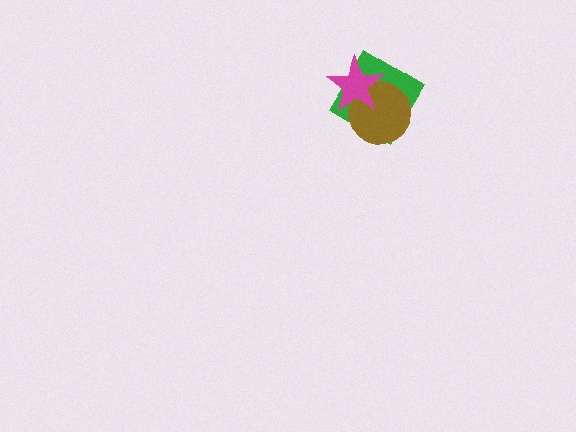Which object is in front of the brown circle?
The magenta star is in front of the brown circle.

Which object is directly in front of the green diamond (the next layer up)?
The brown circle is directly in front of the green diamond.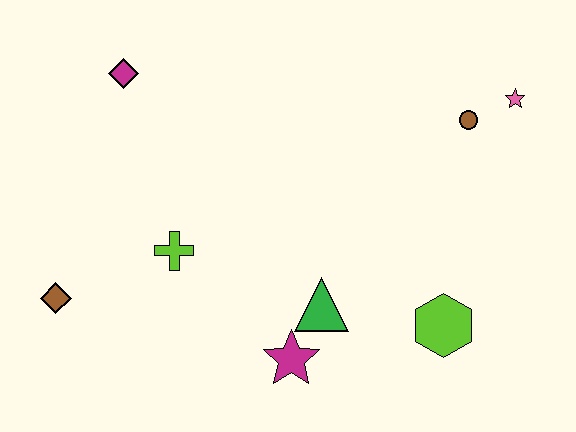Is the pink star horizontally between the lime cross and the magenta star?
No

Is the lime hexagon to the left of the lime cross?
No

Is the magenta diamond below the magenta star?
No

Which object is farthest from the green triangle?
The magenta diamond is farthest from the green triangle.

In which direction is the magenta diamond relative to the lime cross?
The magenta diamond is above the lime cross.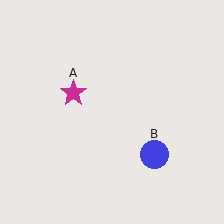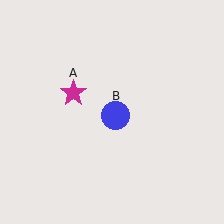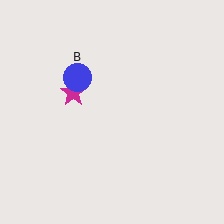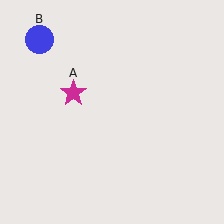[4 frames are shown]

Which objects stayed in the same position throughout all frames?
Magenta star (object A) remained stationary.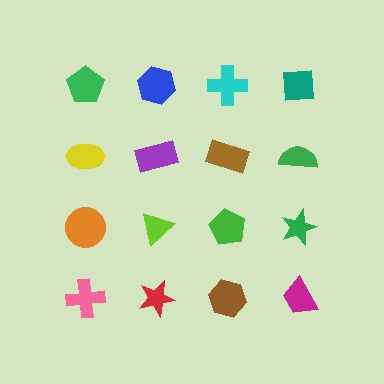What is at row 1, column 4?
A teal square.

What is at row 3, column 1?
An orange circle.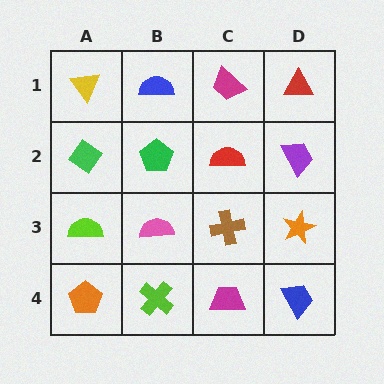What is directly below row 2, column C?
A brown cross.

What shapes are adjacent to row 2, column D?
A red triangle (row 1, column D), an orange star (row 3, column D), a red semicircle (row 2, column C).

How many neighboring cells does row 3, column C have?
4.